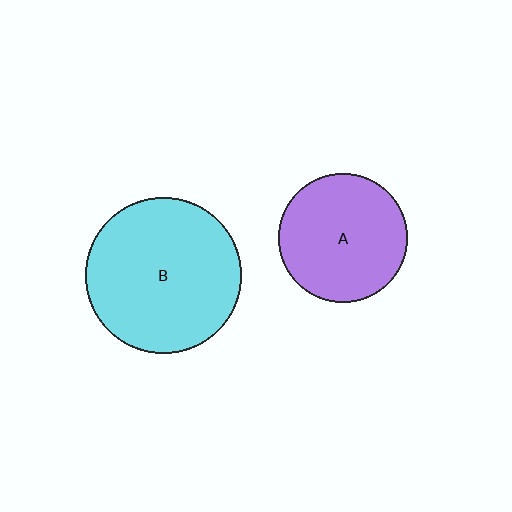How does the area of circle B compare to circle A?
Approximately 1.5 times.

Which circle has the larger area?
Circle B (cyan).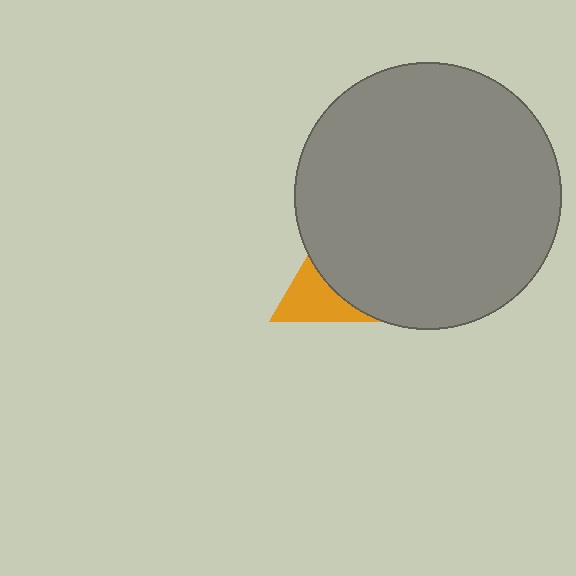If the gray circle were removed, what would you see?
You would see the complete orange triangle.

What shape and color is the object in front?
The object in front is a gray circle.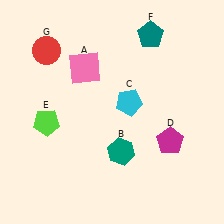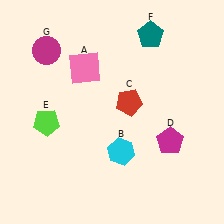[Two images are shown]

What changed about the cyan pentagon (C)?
In Image 1, C is cyan. In Image 2, it changed to red.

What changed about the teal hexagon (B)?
In Image 1, B is teal. In Image 2, it changed to cyan.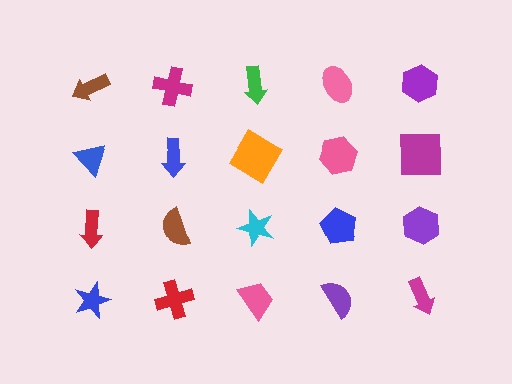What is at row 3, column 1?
A red arrow.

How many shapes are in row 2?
5 shapes.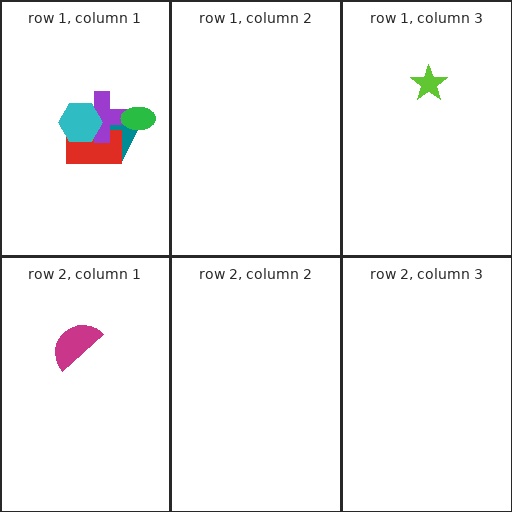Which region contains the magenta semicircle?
The row 2, column 1 region.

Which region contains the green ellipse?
The row 1, column 1 region.